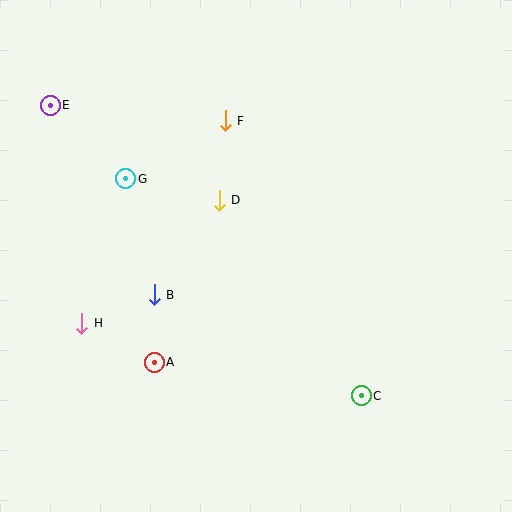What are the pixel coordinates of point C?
Point C is at (361, 396).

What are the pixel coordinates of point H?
Point H is at (82, 323).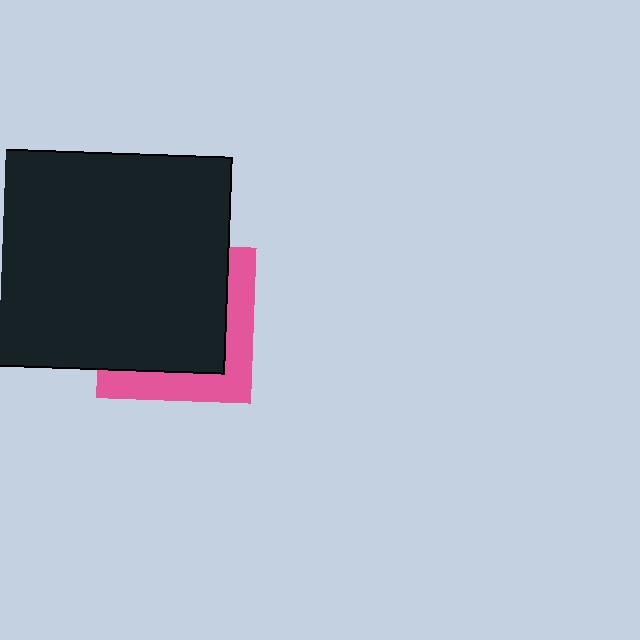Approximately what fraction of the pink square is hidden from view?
Roughly 68% of the pink square is hidden behind the black rectangle.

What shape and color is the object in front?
The object in front is a black rectangle.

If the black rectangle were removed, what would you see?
You would see the complete pink square.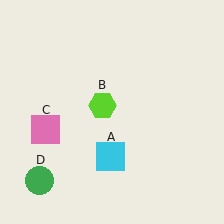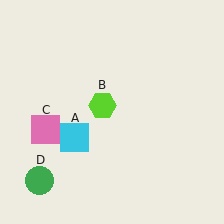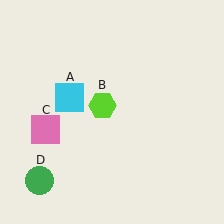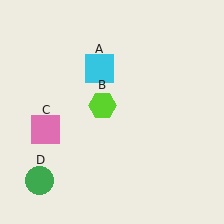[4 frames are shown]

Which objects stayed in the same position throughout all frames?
Lime hexagon (object B) and pink square (object C) and green circle (object D) remained stationary.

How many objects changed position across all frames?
1 object changed position: cyan square (object A).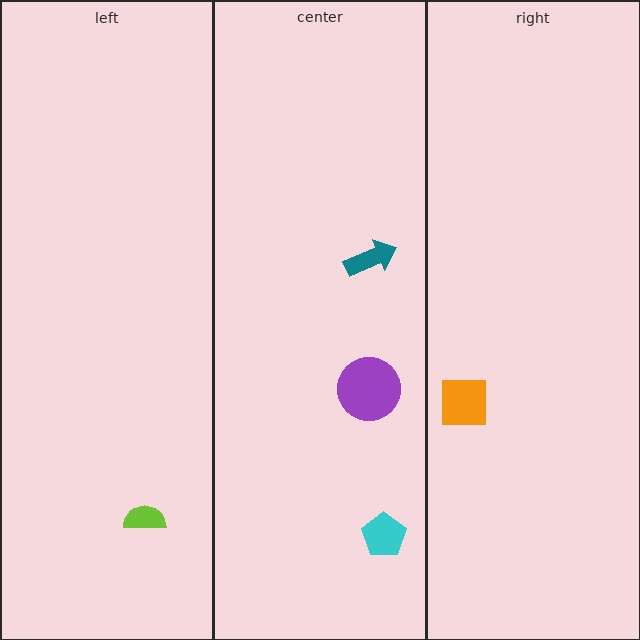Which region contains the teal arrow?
The center region.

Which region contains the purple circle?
The center region.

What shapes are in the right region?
The orange square.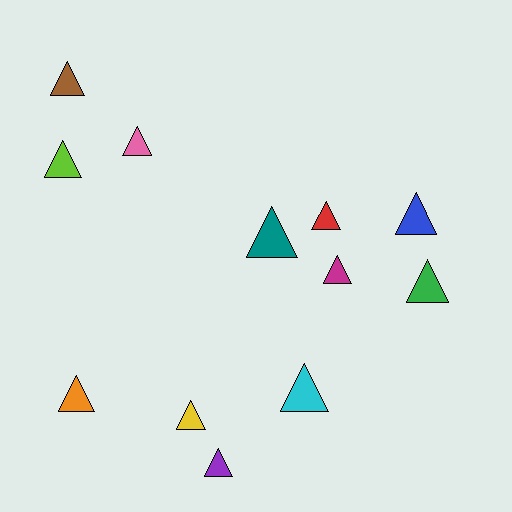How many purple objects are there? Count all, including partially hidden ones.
There is 1 purple object.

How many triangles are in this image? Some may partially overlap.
There are 12 triangles.